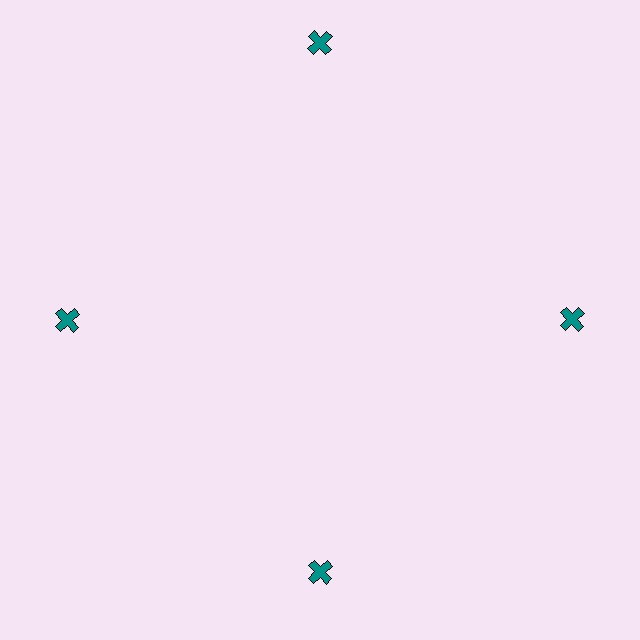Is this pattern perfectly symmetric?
No. The 4 teal crosses are arranged in a ring, but one element near the 12 o'clock position is pushed outward from the center, breaking the 4-fold rotational symmetry.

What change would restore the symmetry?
The symmetry would be restored by moving it inward, back onto the ring so that all 4 crosses sit at equal angles and equal distance from the center.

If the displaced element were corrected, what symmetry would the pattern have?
It would have 4-fold rotational symmetry — the pattern would map onto itself every 90 degrees.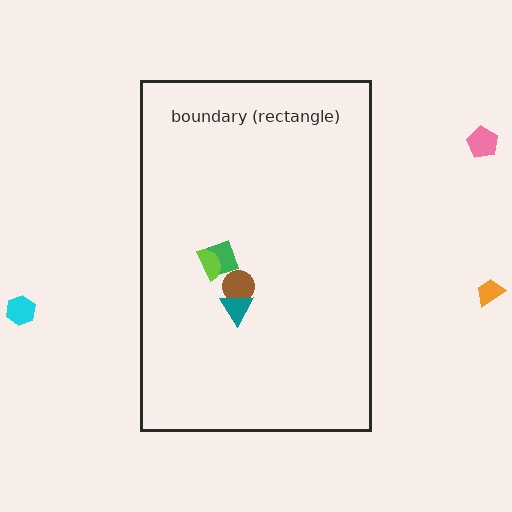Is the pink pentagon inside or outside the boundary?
Outside.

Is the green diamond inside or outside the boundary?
Inside.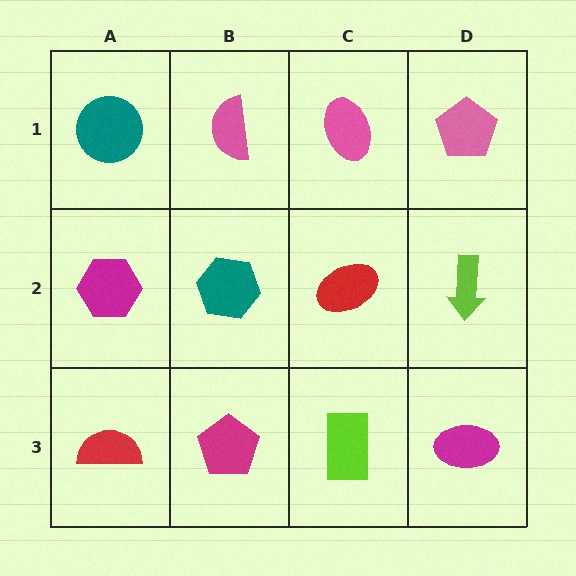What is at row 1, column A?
A teal circle.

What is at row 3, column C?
A lime rectangle.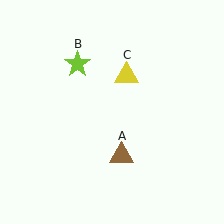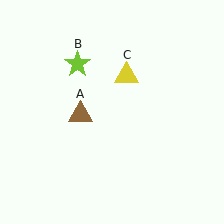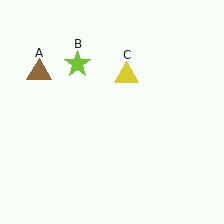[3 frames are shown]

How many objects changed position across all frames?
1 object changed position: brown triangle (object A).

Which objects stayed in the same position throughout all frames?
Lime star (object B) and yellow triangle (object C) remained stationary.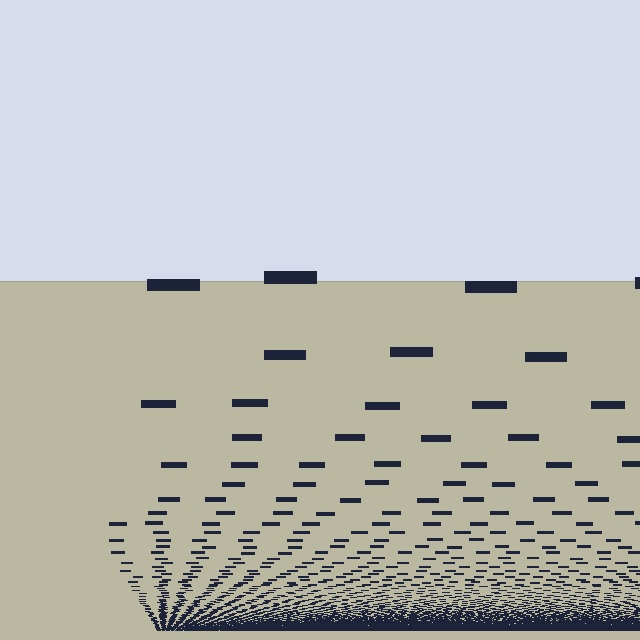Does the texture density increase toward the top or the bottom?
Density increases toward the bottom.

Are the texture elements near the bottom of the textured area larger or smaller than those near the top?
Smaller. The gradient is inverted — elements near the bottom are smaller and denser.